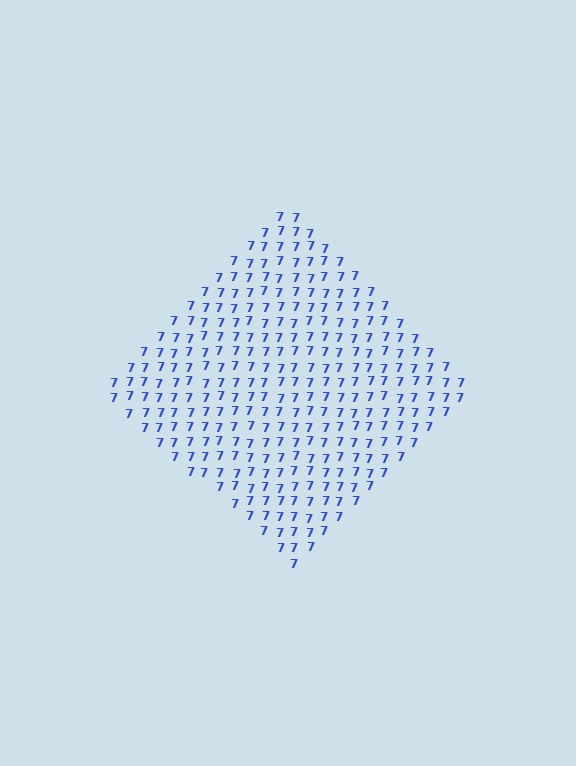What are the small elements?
The small elements are digit 7's.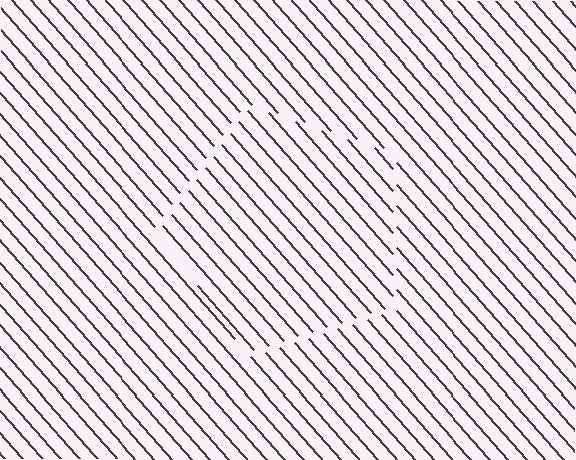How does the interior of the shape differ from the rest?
The interior of the shape contains the same grating, shifted by half a period — the contour is defined by the phase discontinuity where line-ends from the inner and outer gratings abut.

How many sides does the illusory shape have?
5 sides — the line-ends trace a pentagon.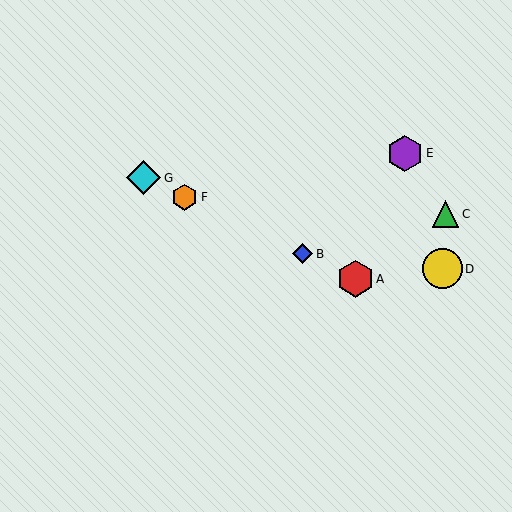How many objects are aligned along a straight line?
4 objects (A, B, F, G) are aligned along a straight line.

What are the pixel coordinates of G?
Object G is at (144, 178).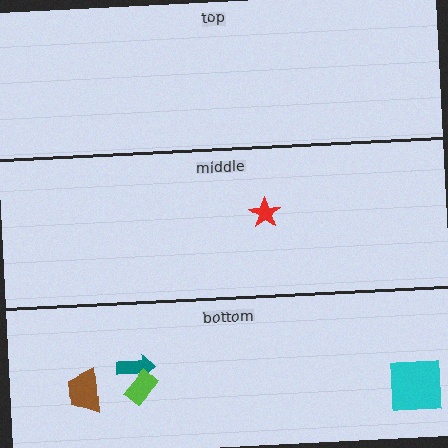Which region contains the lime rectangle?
The bottom region.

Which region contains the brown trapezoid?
The bottom region.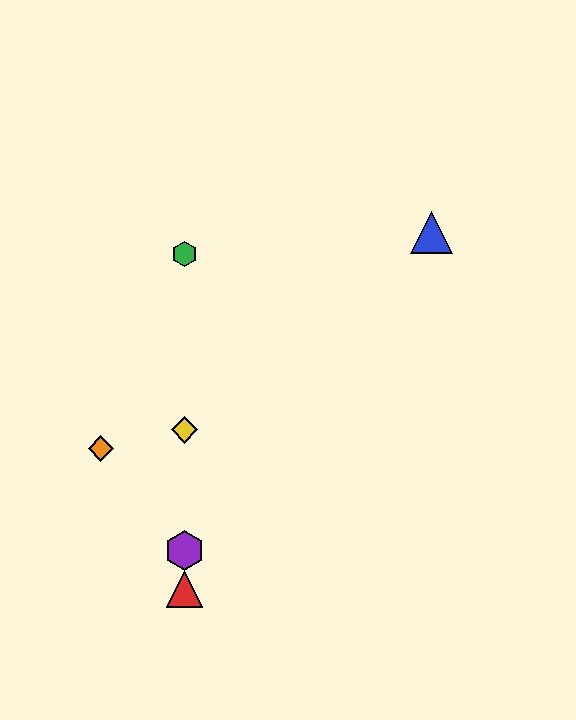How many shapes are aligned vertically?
4 shapes (the red triangle, the green hexagon, the yellow diamond, the purple hexagon) are aligned vertically.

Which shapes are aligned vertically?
The red triangle, the green hexagon, the yellow diamond, the purple hexagon are aligned vertically.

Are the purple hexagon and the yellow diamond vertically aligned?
Yes, both are at x≈184.